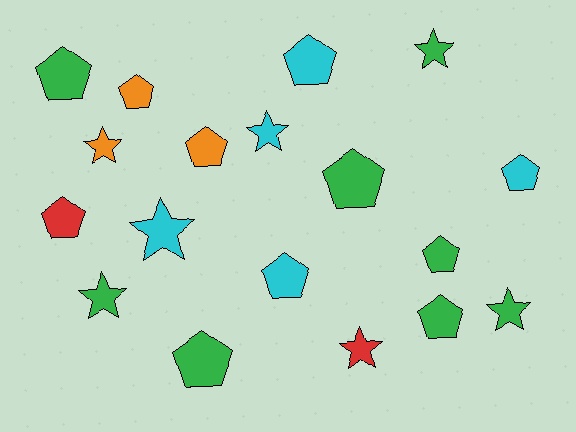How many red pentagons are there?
There is 1 red pentagon.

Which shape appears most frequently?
Pentagon, with 11 objects.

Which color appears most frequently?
Green, with 8 objects.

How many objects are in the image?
There are 18 objects.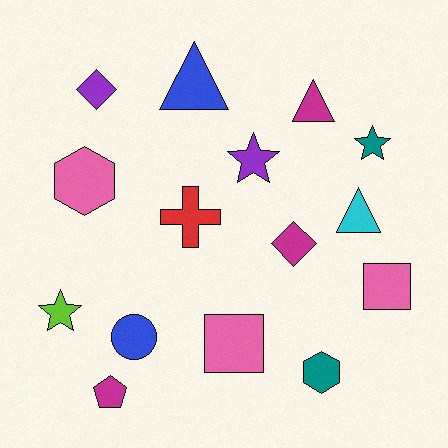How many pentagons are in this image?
There is 1 pentagon.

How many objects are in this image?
There are 15 objects.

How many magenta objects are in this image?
There are 3 magenta objects.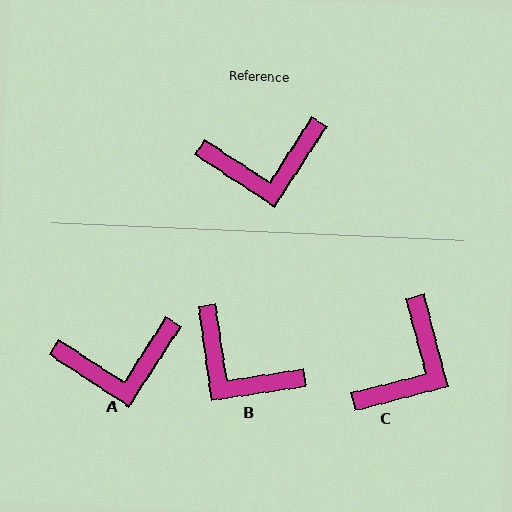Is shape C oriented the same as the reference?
No, it is off by about 48 degrees.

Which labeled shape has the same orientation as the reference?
A.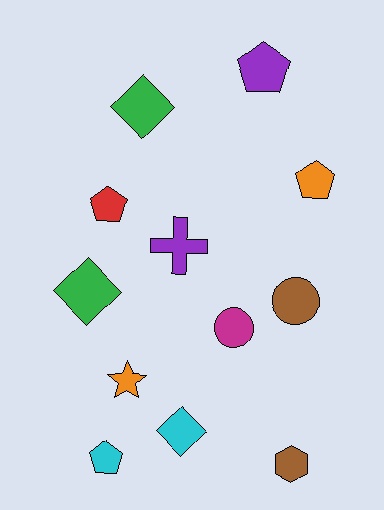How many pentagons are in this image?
There are 4 pentagons.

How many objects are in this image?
There are 12 objects.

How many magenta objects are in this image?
There is 1 magenta object.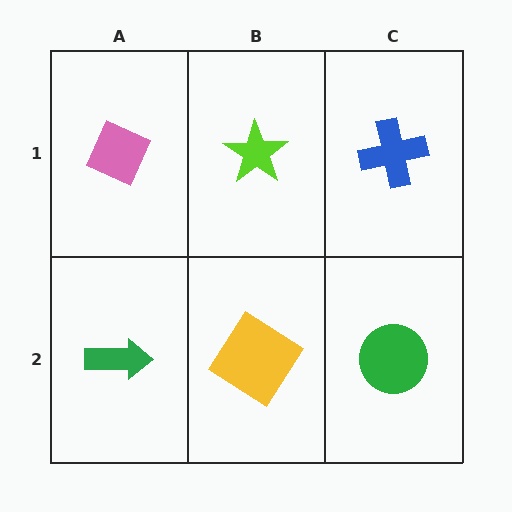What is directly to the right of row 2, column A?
A yellow diamond.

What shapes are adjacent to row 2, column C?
A blue cross (row 1, column C), a yellow diamond (row 2, column B).